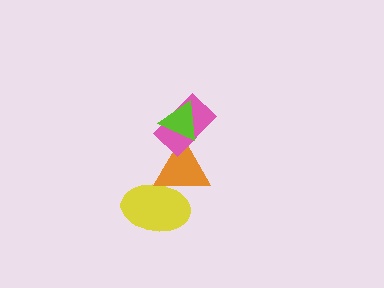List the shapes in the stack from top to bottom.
From top to bottom: the lime triangle, the pink rectangle, the orange triangle, the yellow ellipse.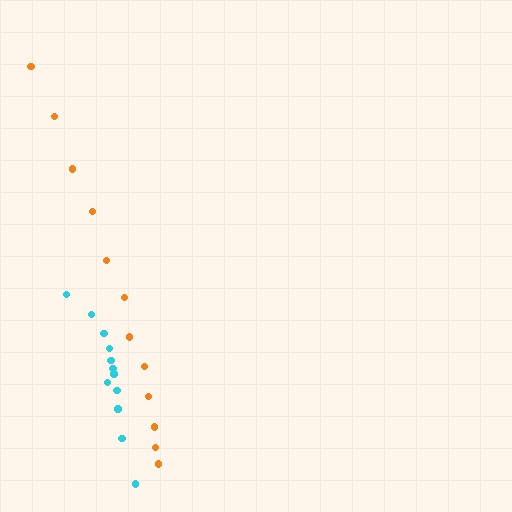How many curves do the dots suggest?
There are 2 distinct paths.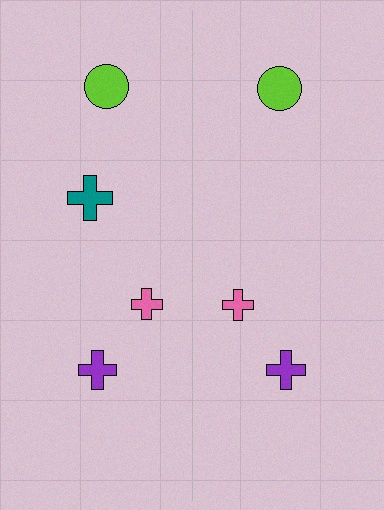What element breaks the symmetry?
A teal cross is missing from the right side.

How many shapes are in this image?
There are 7 shapes in this image.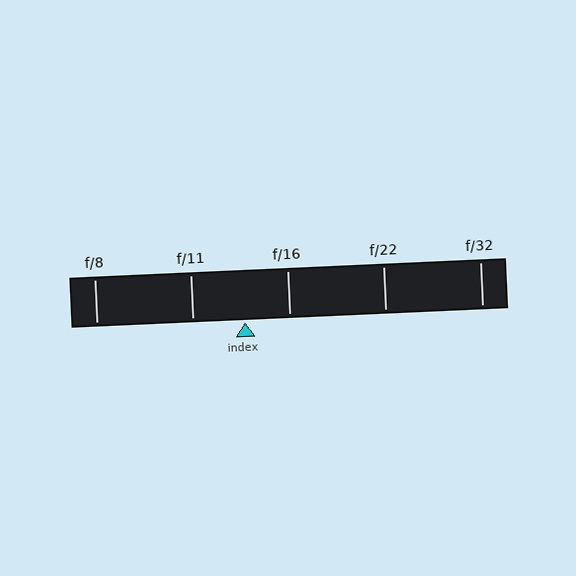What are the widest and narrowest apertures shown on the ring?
The widest aperture shown is f/8 and the narrowest is f/32.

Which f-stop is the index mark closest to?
The index mark is closest to f/16.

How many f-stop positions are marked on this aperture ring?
There are 5 f-stop positions marked.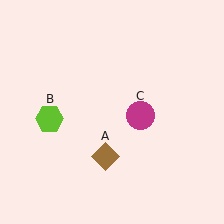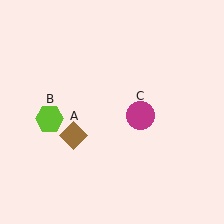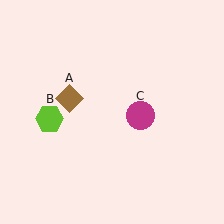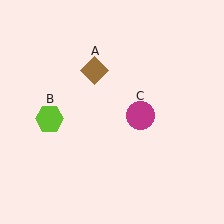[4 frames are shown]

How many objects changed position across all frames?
1 object changed position: brown diamond (object A).